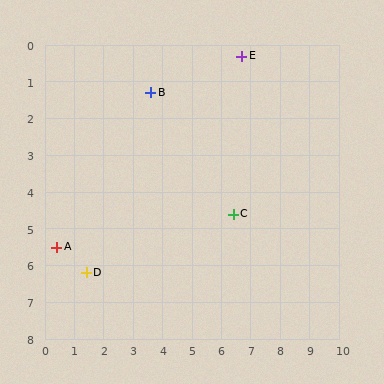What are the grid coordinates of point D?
Point D is at approximately (1.4, 6.2).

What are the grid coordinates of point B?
Point B is at approximately (3.6, 1.3).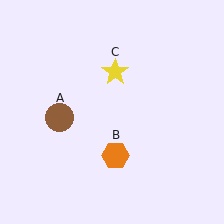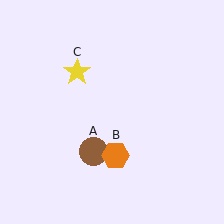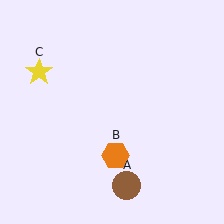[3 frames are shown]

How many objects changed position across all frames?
2 objects changed position: brown circle (object A), yellow star (object C).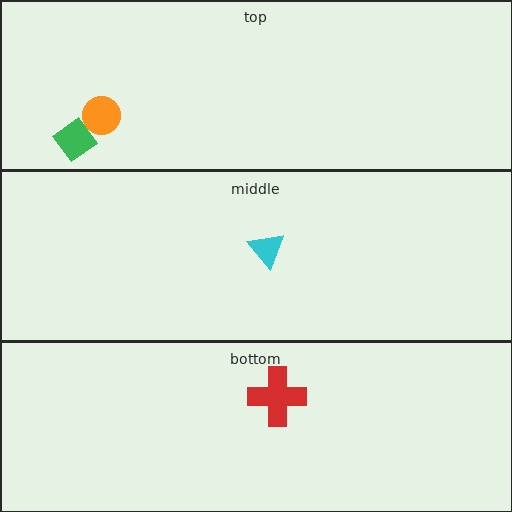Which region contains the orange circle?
The top region.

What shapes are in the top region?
The green diamond, the orange circle.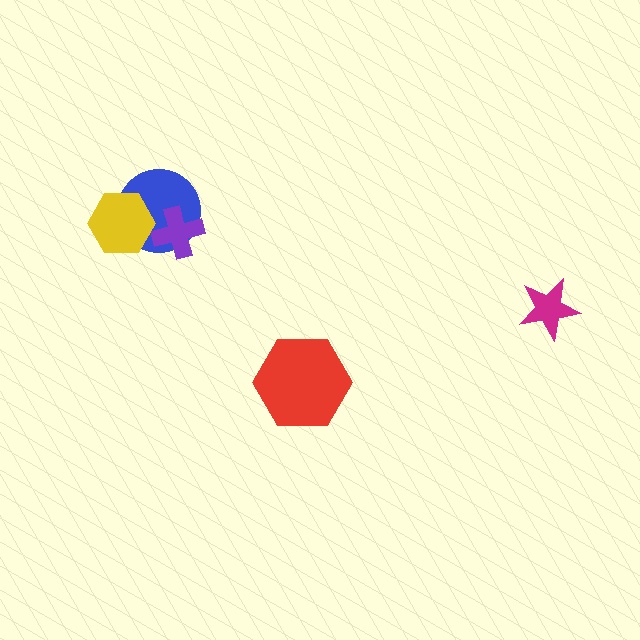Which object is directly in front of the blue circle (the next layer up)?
The purple cross is directly in front of the blue circle.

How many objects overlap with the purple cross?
1 object overlaps with the purple cross.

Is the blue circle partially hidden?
Yes, it is partially covered by another shape.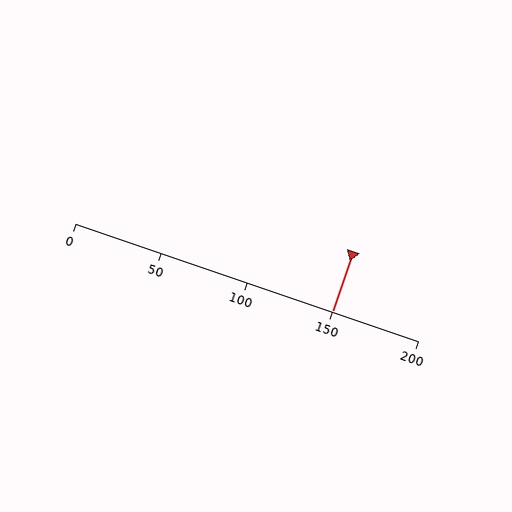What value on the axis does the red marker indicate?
The marker indicates approximately 150.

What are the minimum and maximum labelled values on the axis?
The axis runs from 0 to 200.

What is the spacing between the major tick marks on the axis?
The major ticks are spaced 50 apart.